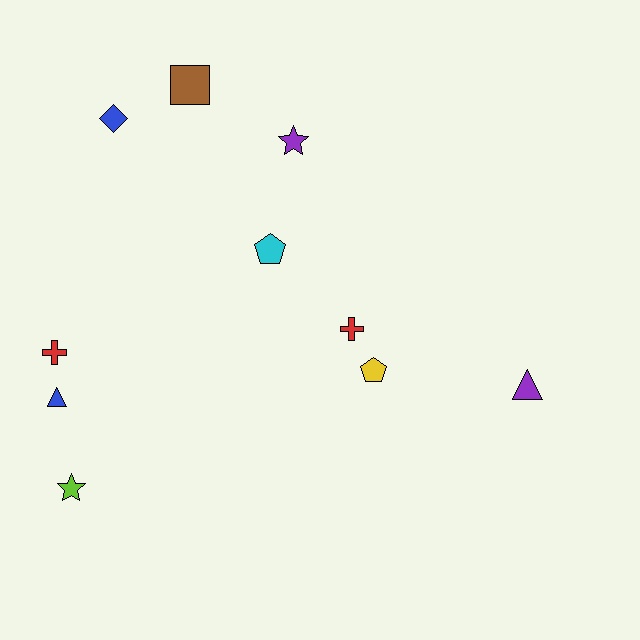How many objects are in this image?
There are 10 objects.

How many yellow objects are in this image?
There is 1 yellow object.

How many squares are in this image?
There is 1 square.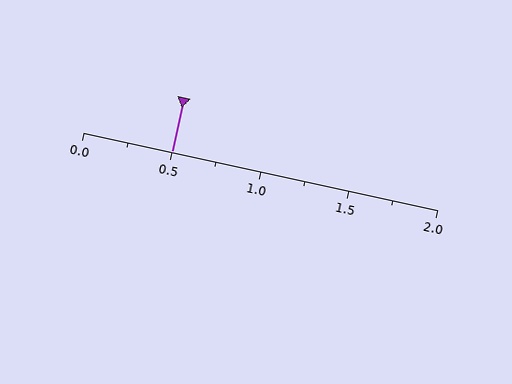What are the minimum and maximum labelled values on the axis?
The axis runs from 0.0 to 2.0.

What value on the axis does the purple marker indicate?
The marker indicates approximately 0.5.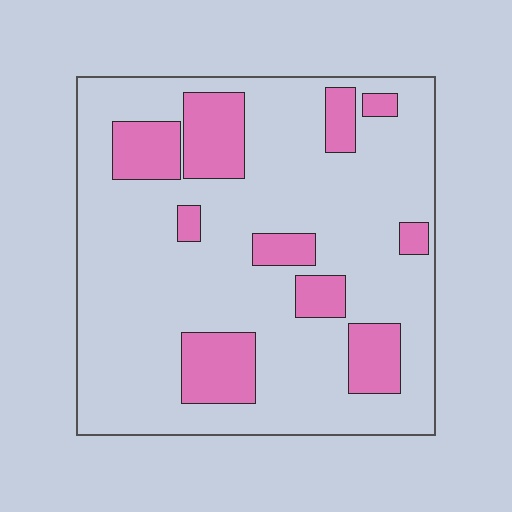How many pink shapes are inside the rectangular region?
10.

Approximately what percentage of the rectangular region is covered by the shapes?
Approximately 20%.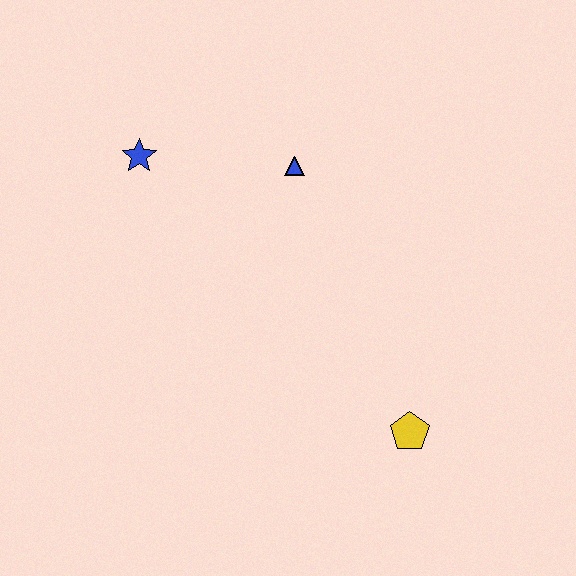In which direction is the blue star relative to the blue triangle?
The blue star is to the left of the blue triangle.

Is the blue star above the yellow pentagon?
Yes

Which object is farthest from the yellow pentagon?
The blue star is farthest from the yellow pentagon.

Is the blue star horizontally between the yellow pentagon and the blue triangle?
No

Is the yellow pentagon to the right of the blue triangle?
Yes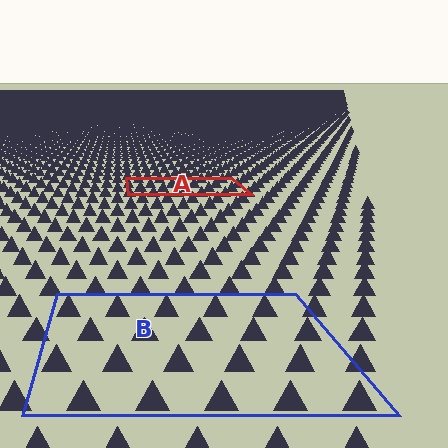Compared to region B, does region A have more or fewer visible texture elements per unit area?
Region A has more texture elements per unit area — they are packed more densely because it is farther away.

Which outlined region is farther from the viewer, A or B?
Region A is farther from the viewer — the texture elements inside it appear smaller and more densely packed.